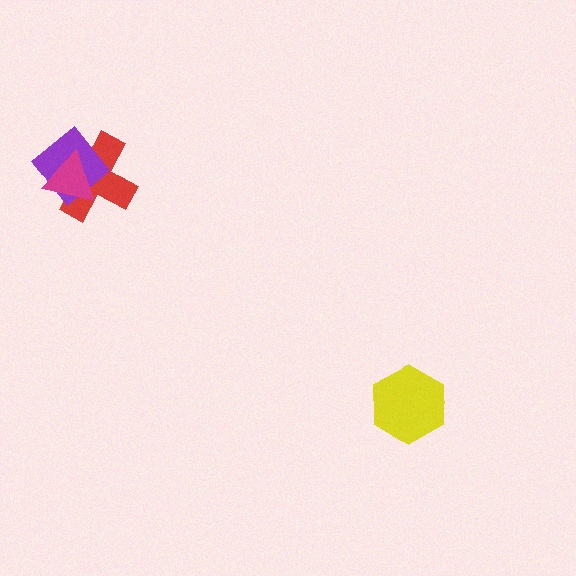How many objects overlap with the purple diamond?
2 objects overlap with the purple diamond.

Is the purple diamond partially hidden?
Yes, it is partially covered by another shape.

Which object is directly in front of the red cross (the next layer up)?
The purple diamond is directly in front of the red cross.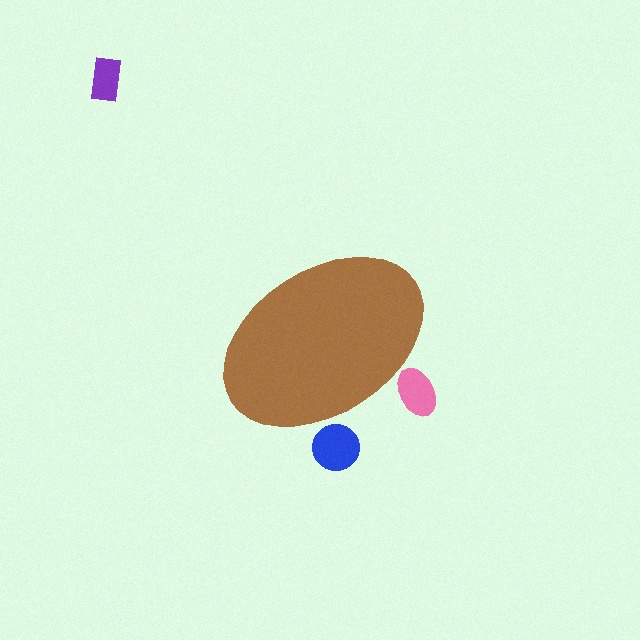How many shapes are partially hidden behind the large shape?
2 shapes are partially hidden.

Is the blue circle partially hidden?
Yes, the blue circle is partially hidden behind the brown ellipse.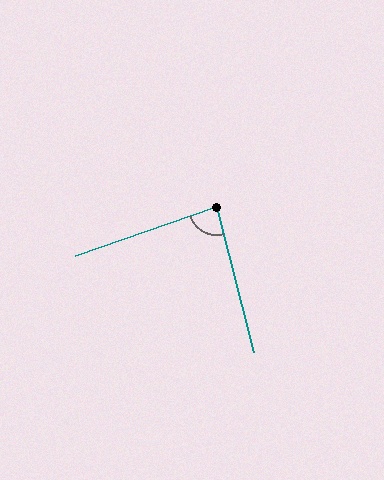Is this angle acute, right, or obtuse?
It is approximately a right angle.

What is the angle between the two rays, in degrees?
Approximately 85 degrees.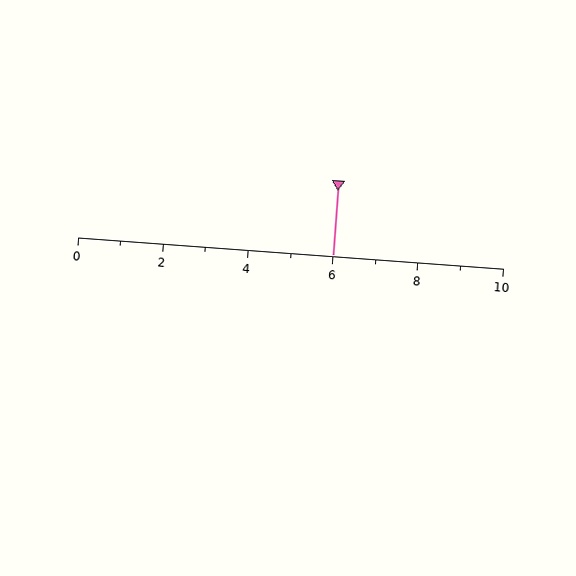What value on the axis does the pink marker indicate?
The marker indicates approximately 6.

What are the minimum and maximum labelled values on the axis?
The axis runs from 0 to 10.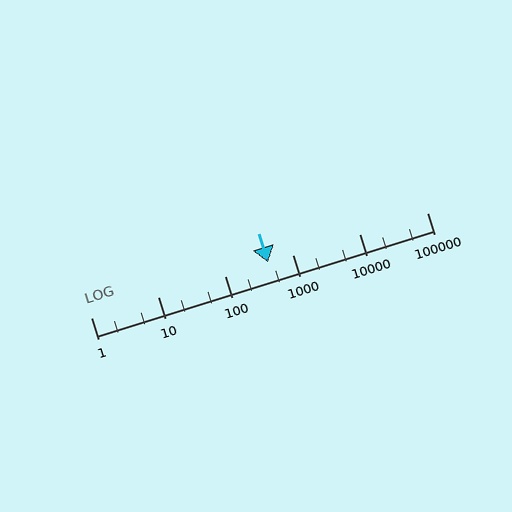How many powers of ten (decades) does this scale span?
The scale spans 5 decades, from 1 to 100000.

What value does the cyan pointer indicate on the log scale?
The pointer indicates approximately 430.